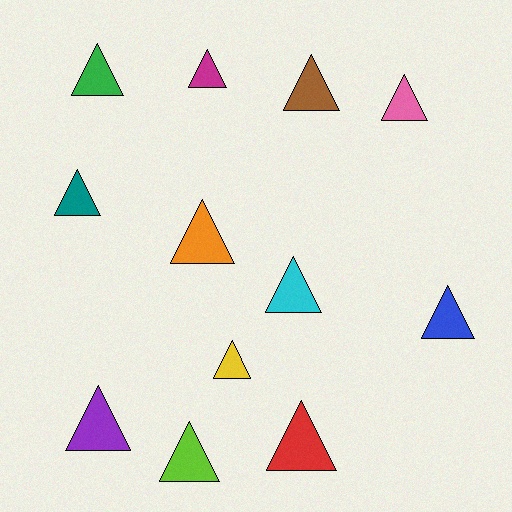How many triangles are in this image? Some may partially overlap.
There are 12 triangles.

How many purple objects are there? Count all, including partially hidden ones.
There is 1 purple object.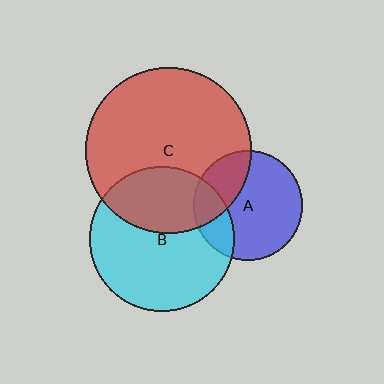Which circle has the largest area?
Circle C (red).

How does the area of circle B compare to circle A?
Approximately 1.8 times.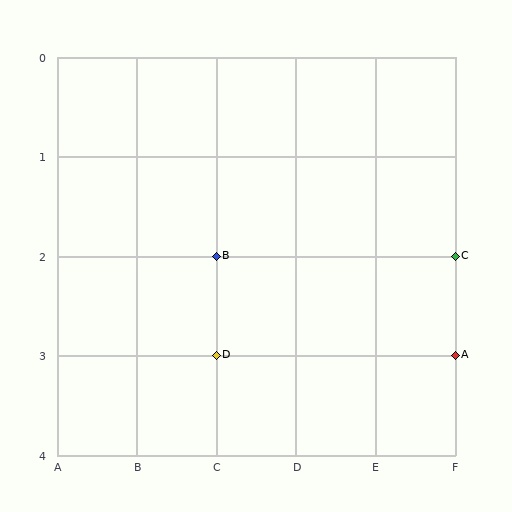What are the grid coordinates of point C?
Point C is at grid coordinates (F, 2).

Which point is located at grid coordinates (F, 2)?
Point C is at (F, 2).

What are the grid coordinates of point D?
Point D is at grid coordinates (C, 3).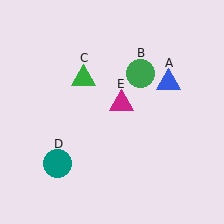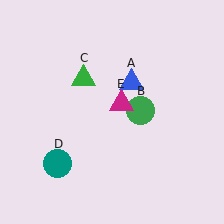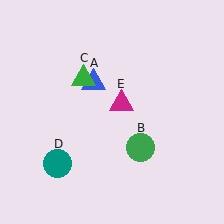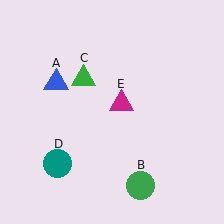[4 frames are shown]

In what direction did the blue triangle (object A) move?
The blue triangle (object A) moved left.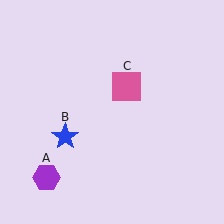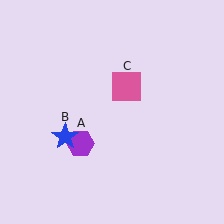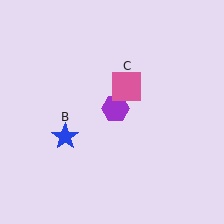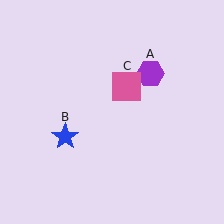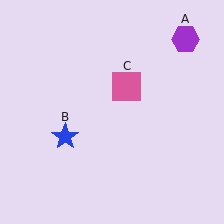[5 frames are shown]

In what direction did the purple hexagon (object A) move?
The purple hexagon (object A) moved up and to the right.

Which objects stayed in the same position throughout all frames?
Blue star (object B) and pink square (object C) remained stationary.